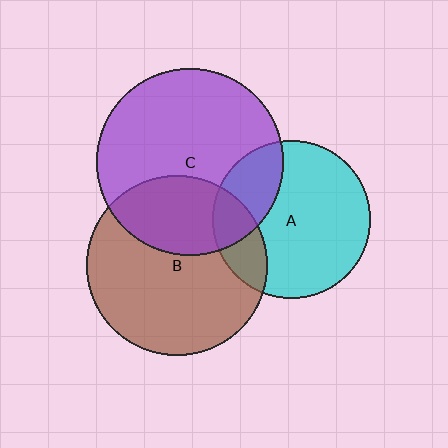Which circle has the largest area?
Circle C (purple).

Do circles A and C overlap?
Yes.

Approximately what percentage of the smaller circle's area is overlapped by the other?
Approximately 25%.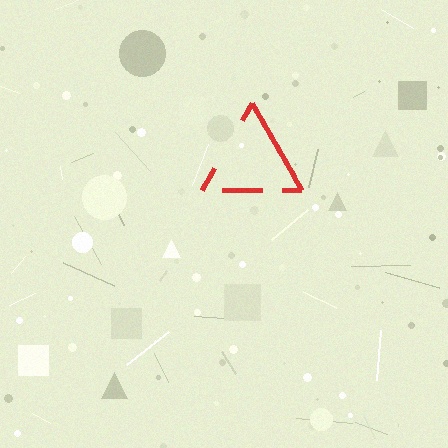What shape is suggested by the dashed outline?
The dashed outline suggests a triangle.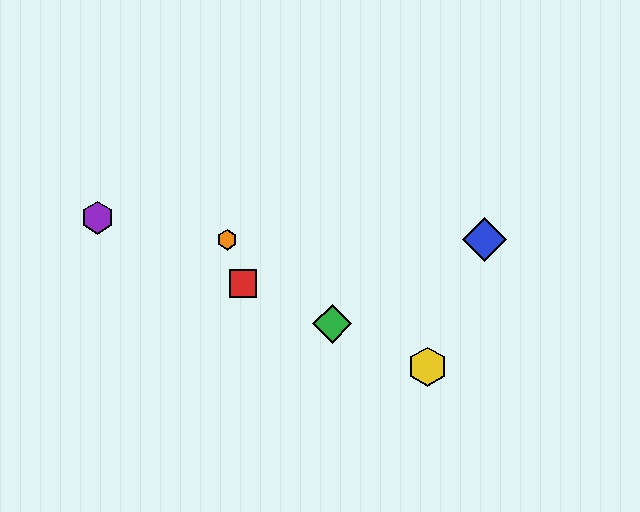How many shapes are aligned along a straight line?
4 shapes (the red square, the green diamond, the yellow hexagon, the purple hexagon) are aligned along a straight line.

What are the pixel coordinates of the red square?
The red square is at (243, 283).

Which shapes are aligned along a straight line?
The red square, the green diamond, the yellow hexagon, the purple hexagon are aligned along a straight line.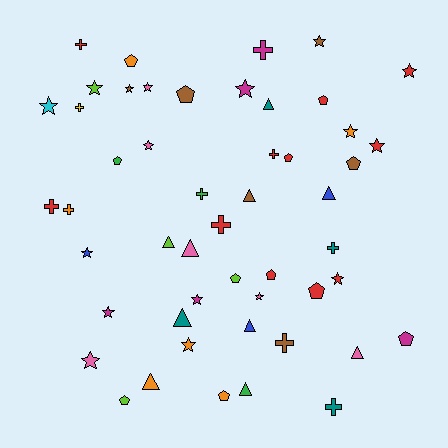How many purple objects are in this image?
There are no purple objects.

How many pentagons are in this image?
There are 12 pentagons.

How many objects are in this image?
There are 50 objects.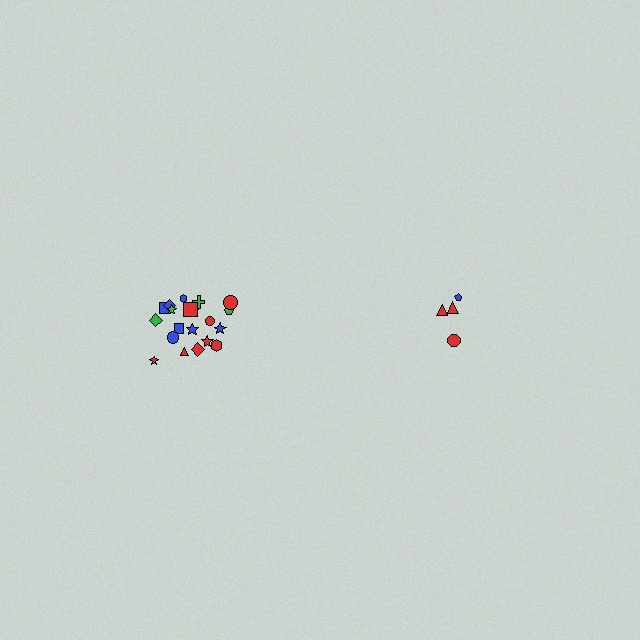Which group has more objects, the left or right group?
The left group.